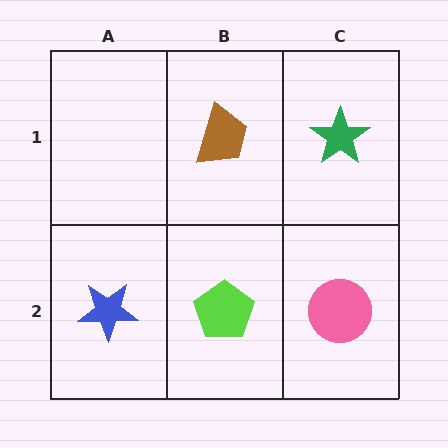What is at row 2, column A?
A blue star.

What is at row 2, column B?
A lime pentagon.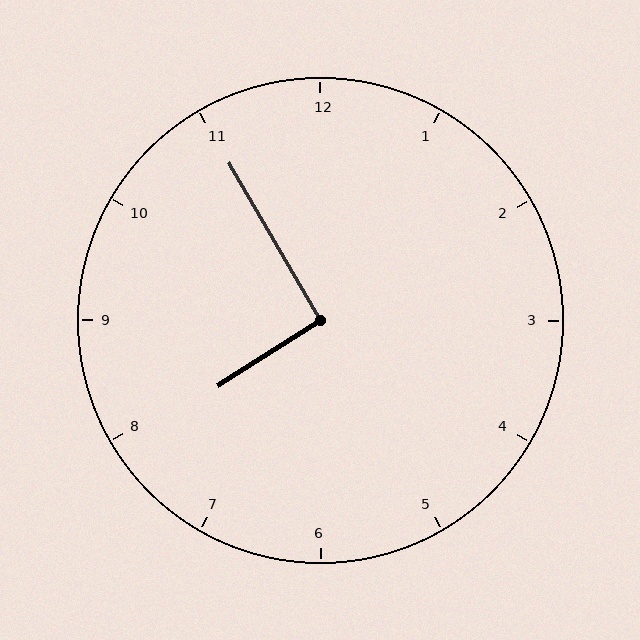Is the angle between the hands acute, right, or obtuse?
It is right.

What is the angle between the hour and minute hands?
Approximately 92 degrees.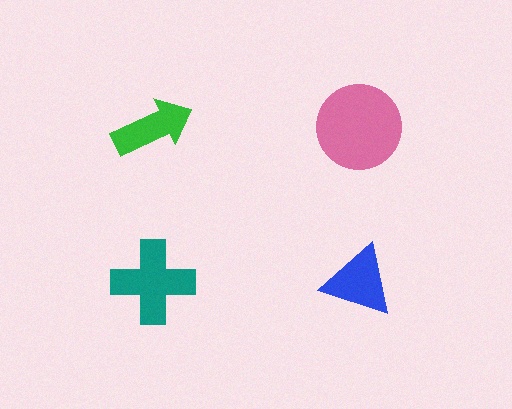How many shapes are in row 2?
2 shapes.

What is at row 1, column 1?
A green arrow.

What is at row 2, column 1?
A teal cross.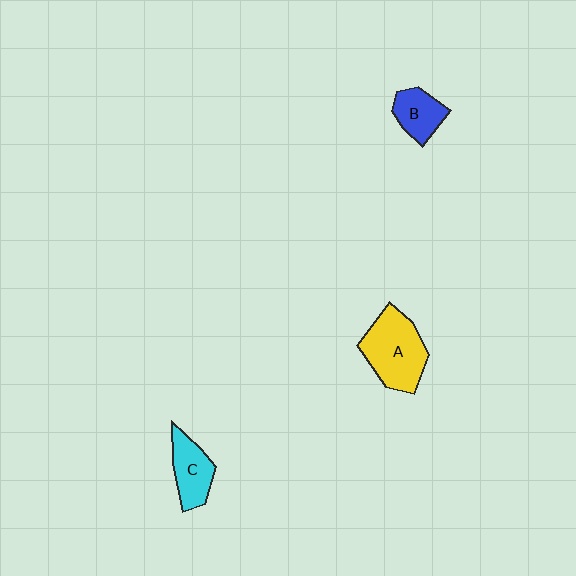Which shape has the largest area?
Shape A (yellow).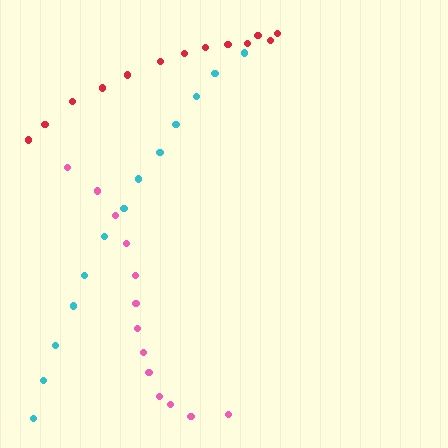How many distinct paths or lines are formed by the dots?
There are 3 distinct paths.